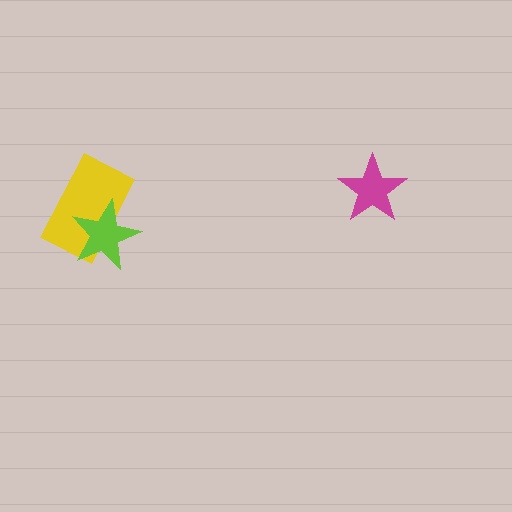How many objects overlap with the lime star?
1 object overlaps with the lime star.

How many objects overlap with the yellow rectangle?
1 object overlaps with the yellow rectangle.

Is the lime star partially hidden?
No, no other shape covers it.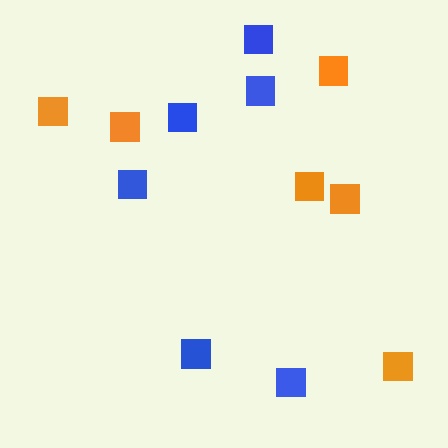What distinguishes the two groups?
There are 2 groups: one group of blue squares (6) and one group of orange squares (6).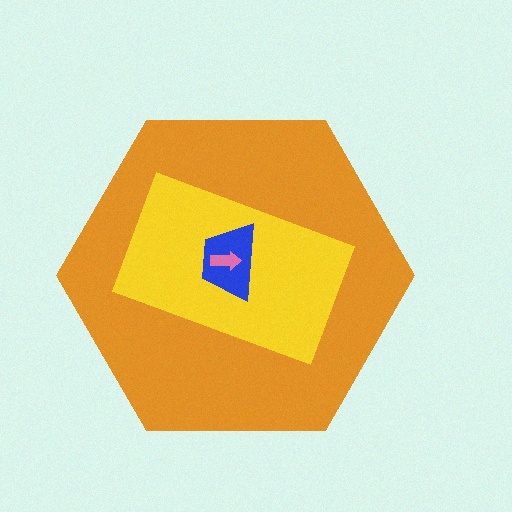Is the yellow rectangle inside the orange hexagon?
Yes.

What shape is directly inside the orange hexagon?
The yellow rectangle.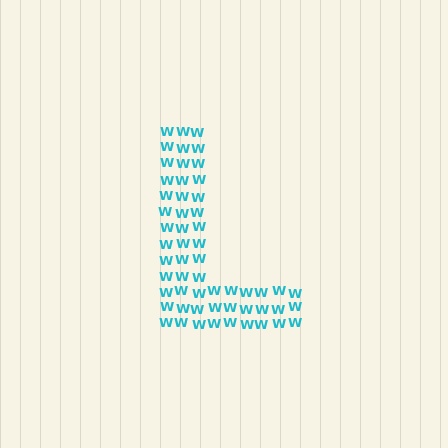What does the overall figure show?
The overall figure shows the letter L.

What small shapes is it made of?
It is made of small letter W's.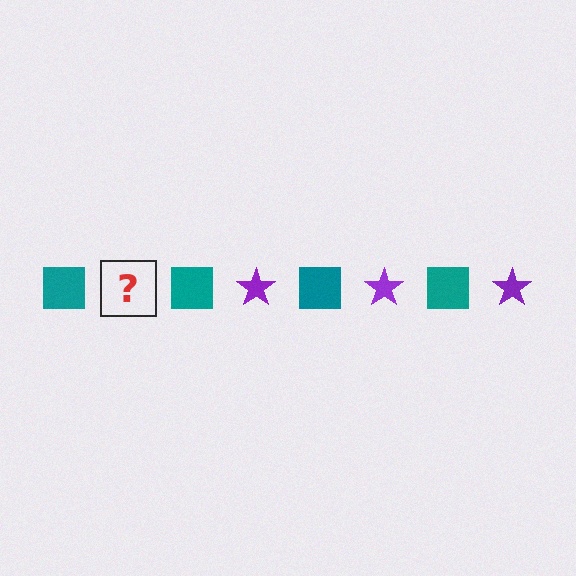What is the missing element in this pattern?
The missing element is a purple star.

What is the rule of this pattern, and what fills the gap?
The rule is that the pattern alternates between teal square and purple star. The gap should be filled with a purple star.